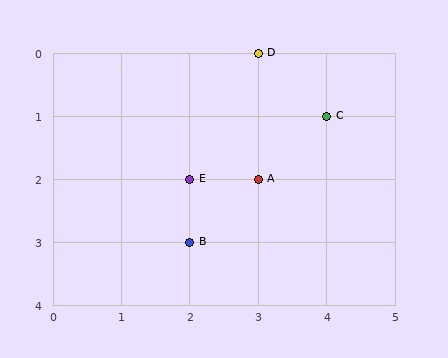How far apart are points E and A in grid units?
Points E and A are 1 column apart.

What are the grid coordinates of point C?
Point C is at grid coordinates (4, 1).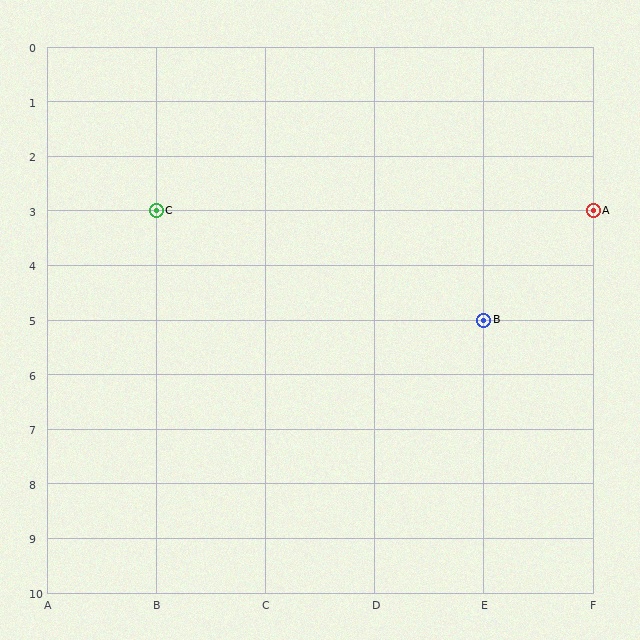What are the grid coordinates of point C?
Point C is at grid coordinates (B, 3).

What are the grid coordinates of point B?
Point B is at grid coordinates (E, 5).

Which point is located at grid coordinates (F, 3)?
Point A is at (F, 3).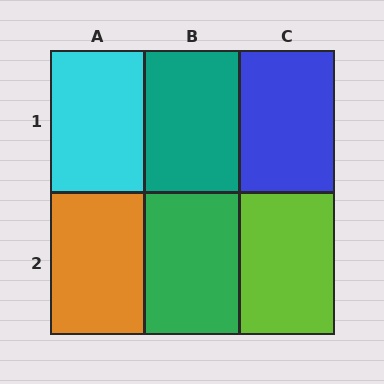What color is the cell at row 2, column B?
Green.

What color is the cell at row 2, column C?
Lime.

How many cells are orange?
1 cell is orange.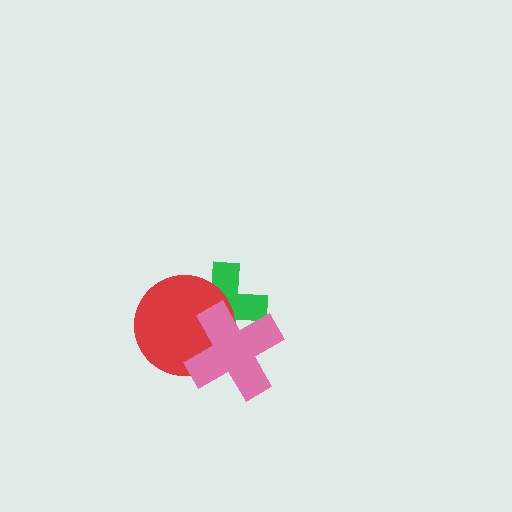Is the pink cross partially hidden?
No, no other shape covers it.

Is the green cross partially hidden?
Yes, it is partially covered by another shape.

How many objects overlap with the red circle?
2 objects overlap with the red circle.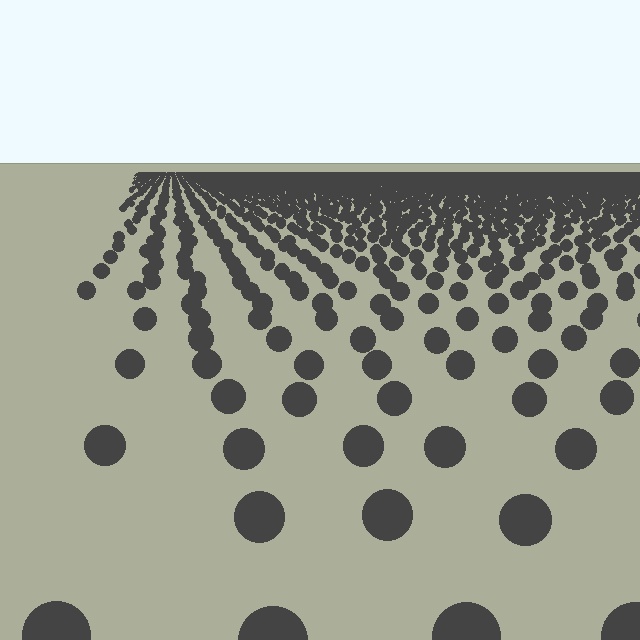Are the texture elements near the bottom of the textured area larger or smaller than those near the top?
Larger. Near the bottom, elements are closer to the viewer and appear at a bigger on-screen size.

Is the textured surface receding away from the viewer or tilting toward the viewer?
The surface is receding away from the viewer. Texture elements get smaller and denser toward the top.